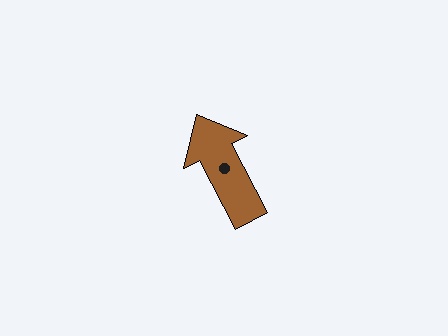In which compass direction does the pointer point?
Northwest.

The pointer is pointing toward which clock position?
Roughly 11 o'clock.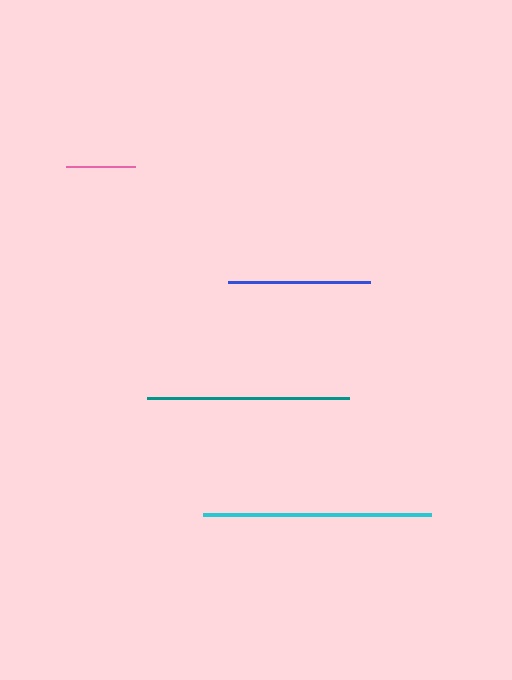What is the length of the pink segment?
The pink segment is approximately 69 pixels long.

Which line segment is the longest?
The cyan line is the longest at approximately 228 pixels.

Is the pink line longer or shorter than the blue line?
The blue line is longer than the pink line.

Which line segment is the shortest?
The pink line is the shortest at approximately 69 pixels.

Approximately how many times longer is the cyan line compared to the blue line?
The cyan line is approximately 1.6 times the length of the blue line.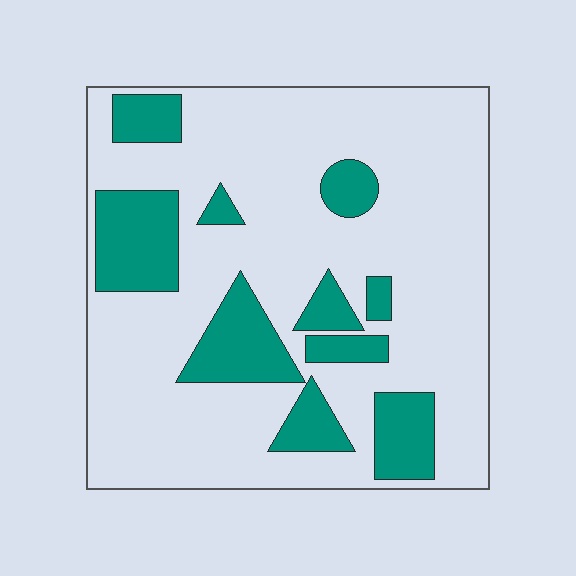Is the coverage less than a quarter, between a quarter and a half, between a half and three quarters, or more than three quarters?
Less than a quarter.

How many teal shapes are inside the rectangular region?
10.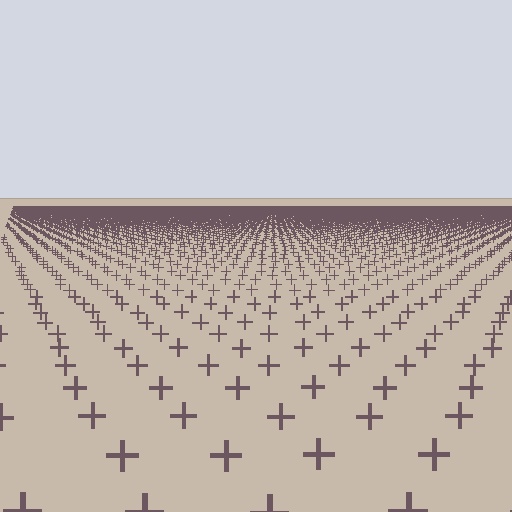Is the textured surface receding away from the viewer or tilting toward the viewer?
The surface is receding away from the viewer. Texture elements get smaller and denser toward the top.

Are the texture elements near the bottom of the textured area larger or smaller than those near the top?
Larger. Near the bottom, elements are closer to the viewer and appear at a bigger on-screen size.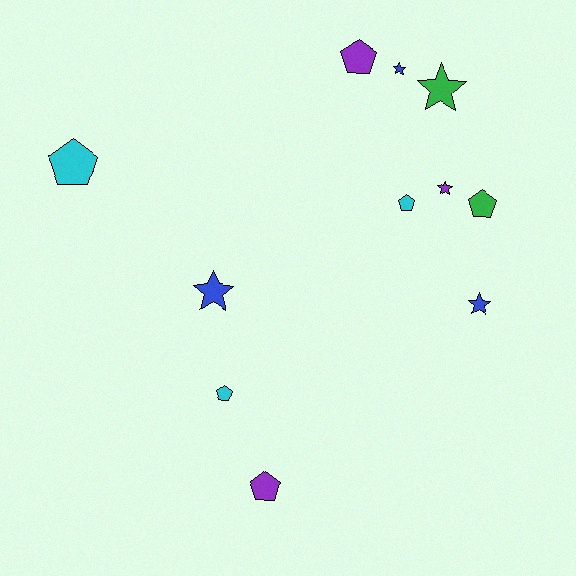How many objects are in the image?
There are 11 objects.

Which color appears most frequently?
Purple, with 3 objects.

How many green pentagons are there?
There is 1 green pentagon.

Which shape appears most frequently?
Pentagon, with 6 objects.